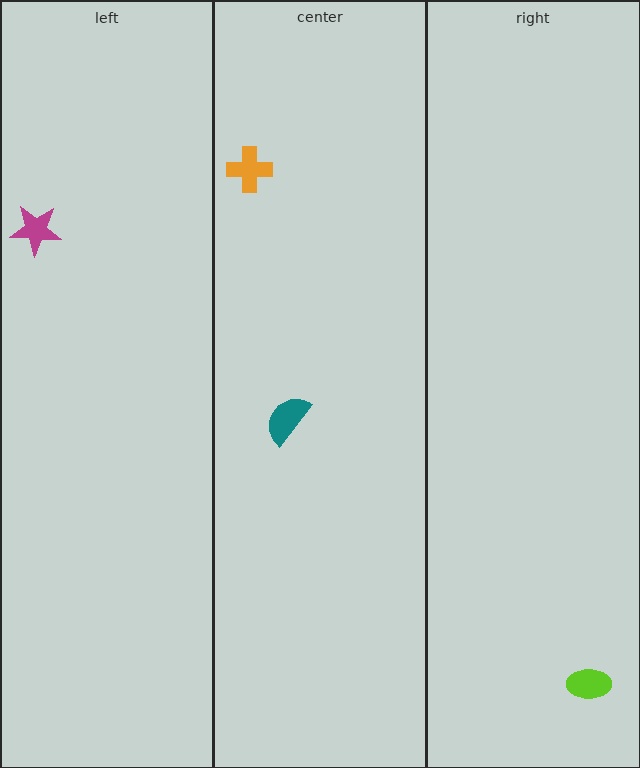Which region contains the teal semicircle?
The center region.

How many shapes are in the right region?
1.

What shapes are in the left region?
The magenta star.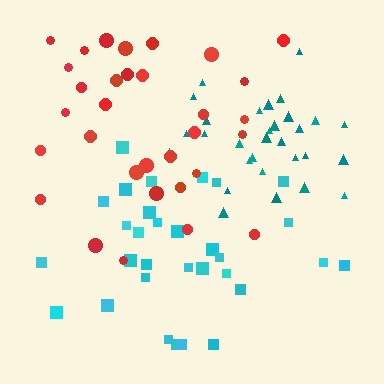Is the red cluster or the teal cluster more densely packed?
Teal.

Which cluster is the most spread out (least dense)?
Red.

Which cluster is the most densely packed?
Teal.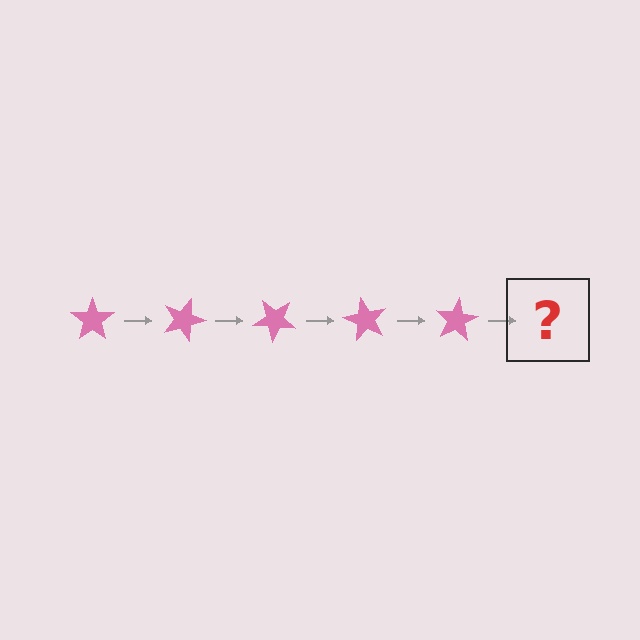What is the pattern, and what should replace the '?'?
The pattern is that the star rotates 20 degrees each step. The '?' should be a pink star rotated 100 degrees.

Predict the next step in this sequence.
The next step is a pink star rotated 100 degrees.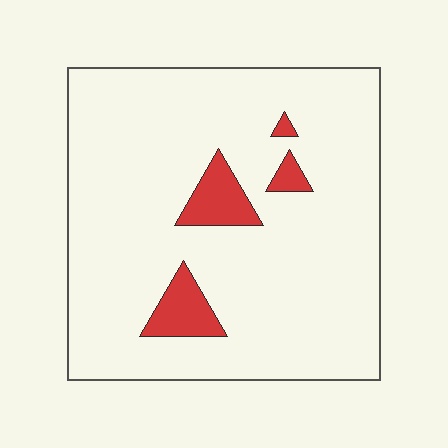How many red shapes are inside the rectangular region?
4.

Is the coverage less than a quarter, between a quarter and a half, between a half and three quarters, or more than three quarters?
Less than a quarter.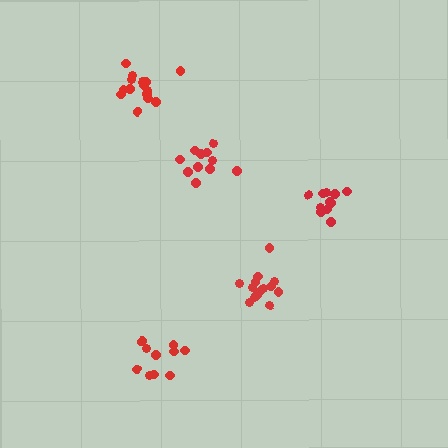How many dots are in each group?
Group 1: 14 dots, Group 2: 11 dots, Group 3: 15 dots, Group 4: 11 dots, Group 5: 10 dots (61 total).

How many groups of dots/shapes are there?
There are 5 groups.